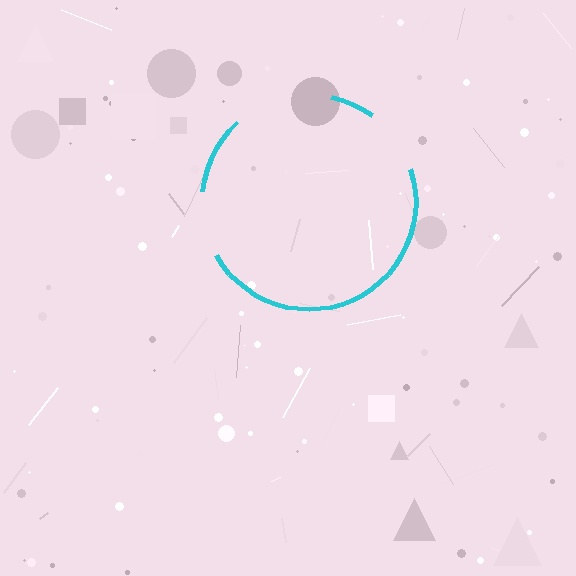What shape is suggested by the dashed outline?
The dashed outline suggests a circle.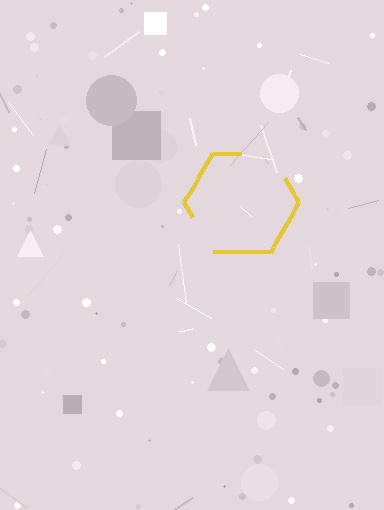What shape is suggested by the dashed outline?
The dashed outline suggests a hexagon.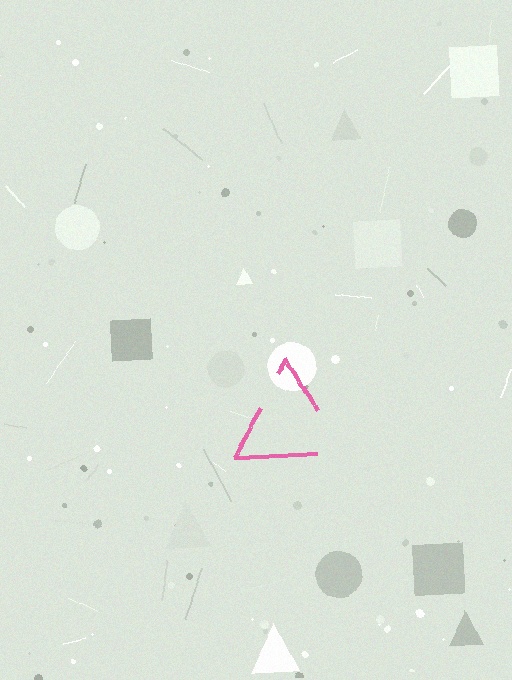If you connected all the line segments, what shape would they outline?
They would outline a triangle.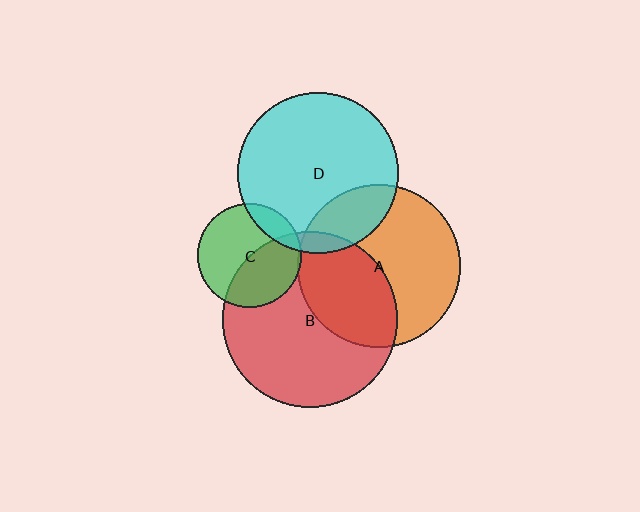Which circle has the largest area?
Circle B (red).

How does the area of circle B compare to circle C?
Approximately 2.9 times.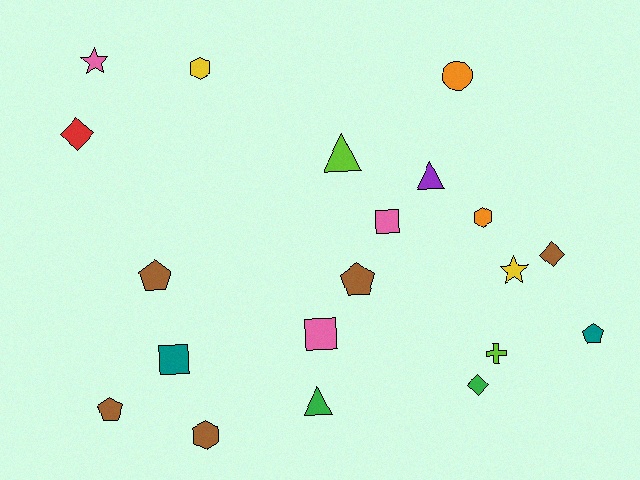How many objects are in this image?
There are 20 objects.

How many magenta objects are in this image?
There are no magenta objects.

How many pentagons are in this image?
There are 4 pentagons.